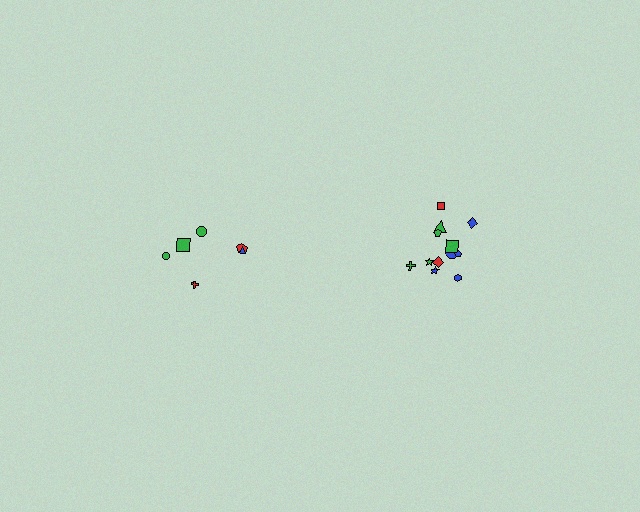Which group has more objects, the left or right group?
The right group.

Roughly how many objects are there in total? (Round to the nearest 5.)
Roughly 20 objects in total.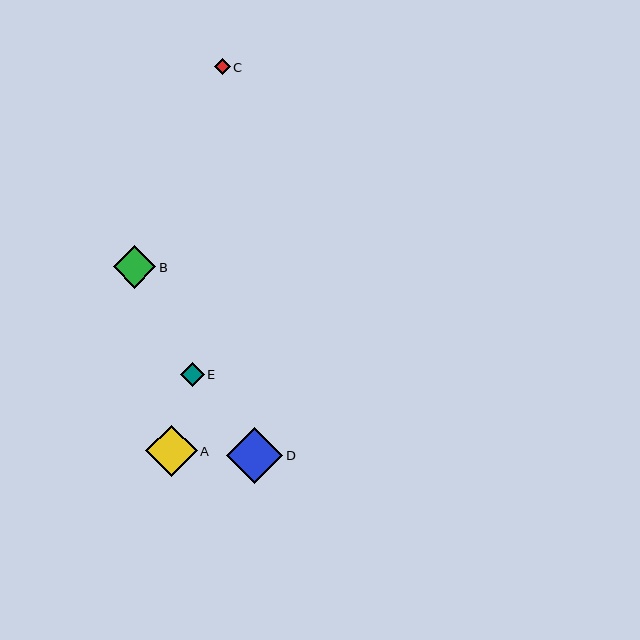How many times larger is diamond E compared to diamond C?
Diamond E is approximately 1.5 times the size of diamond C.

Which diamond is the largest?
Diamond D is the largest with a size of approximately 56 pixels.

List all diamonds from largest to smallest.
From largest to smallest: D, A, B, E, C.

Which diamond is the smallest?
Diamond C is the smallest with a size of approximately 16 pixels.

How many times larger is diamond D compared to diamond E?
Diamond D is approximately 2.3 times the size of diamond E.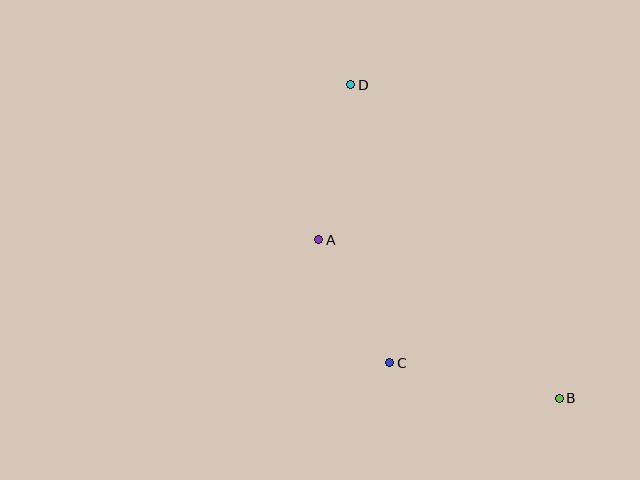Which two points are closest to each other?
Points A and C are closest to each other.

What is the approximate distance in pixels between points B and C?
The distance between B and C is approximately 173 pixels.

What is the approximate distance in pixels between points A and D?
The distance between A and D is approximately 158 pixels.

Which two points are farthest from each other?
Points B and D are farthest from each other.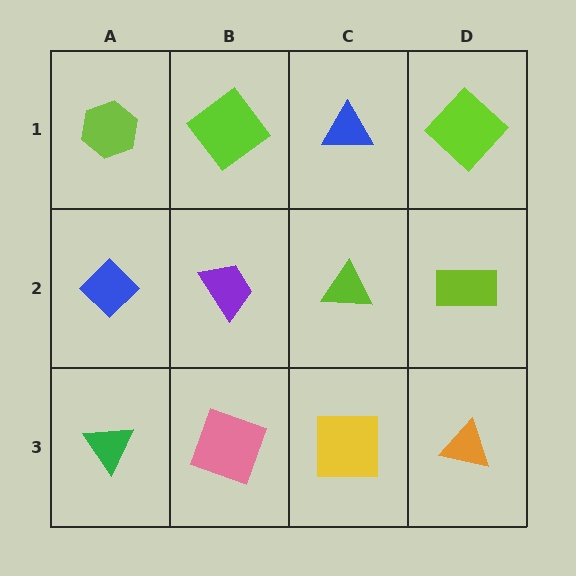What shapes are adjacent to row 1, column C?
A lime triangle (row 2, column C), a lime diamond (row 1, column B), a lime diamond (row 1, column D).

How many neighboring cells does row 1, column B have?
3.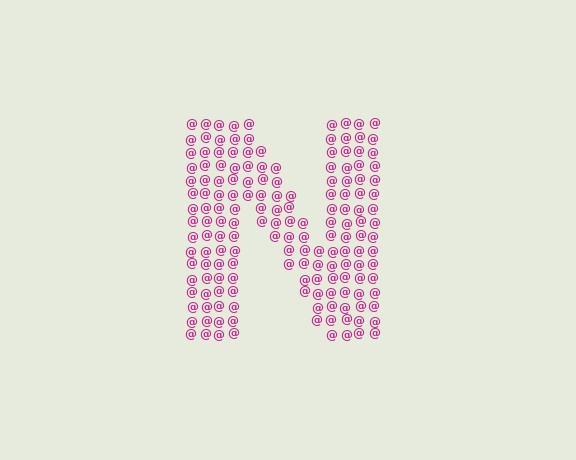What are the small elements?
The small elements are at signs.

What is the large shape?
The large shape is the letter N.